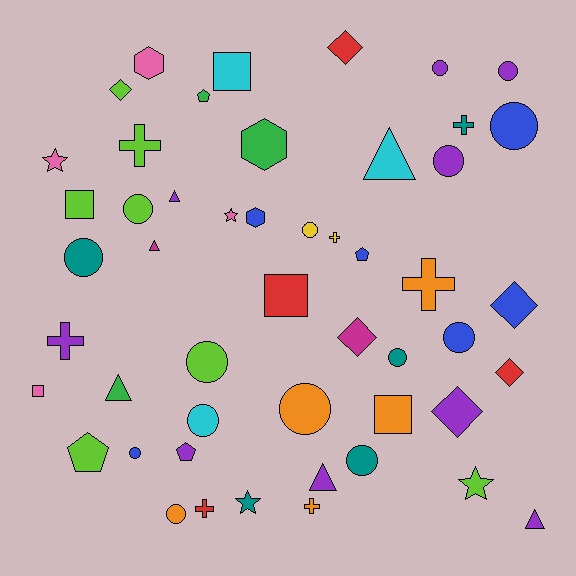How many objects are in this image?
There are 50 objects.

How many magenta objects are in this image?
There are 2 magenta objects.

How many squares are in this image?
There are 5 squares.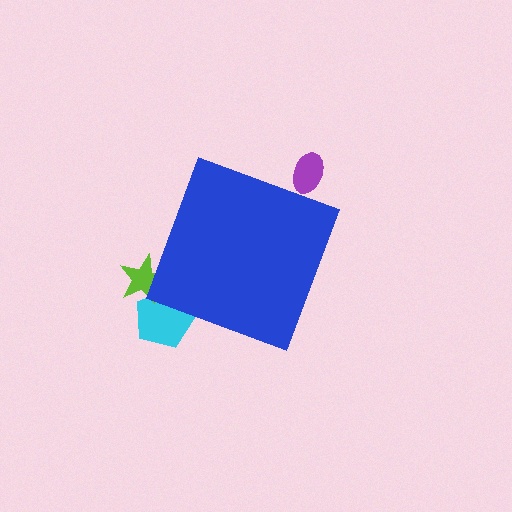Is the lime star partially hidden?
Yes, the lime star is partially hidden behind the blue diamond.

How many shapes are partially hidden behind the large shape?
3 shapes are partially hidden.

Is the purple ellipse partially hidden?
Yes, the purple ellipse is partially hidden behind the blue diamond.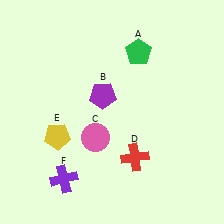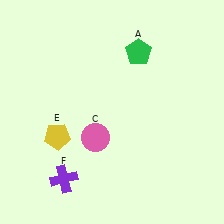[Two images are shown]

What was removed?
The red cross (D), the purple pentagon (B) were removed in Image 2.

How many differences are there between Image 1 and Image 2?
There are 2 differences between the two images.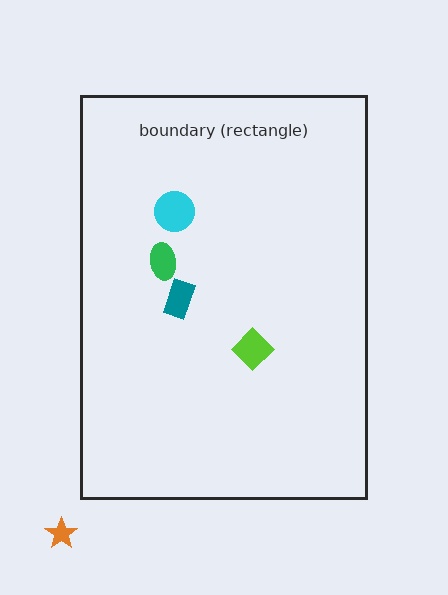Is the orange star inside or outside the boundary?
Outside.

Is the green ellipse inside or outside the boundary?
Inside.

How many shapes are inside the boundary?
4 inside, 1 outside.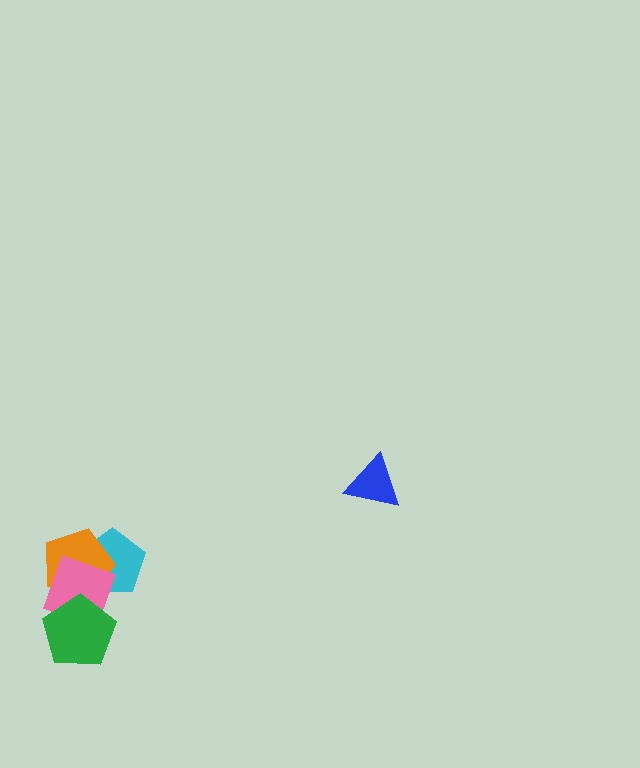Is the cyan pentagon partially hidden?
Yes, it is partially covered by another shape.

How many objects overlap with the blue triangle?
0 objects overlap with the blue triangle.